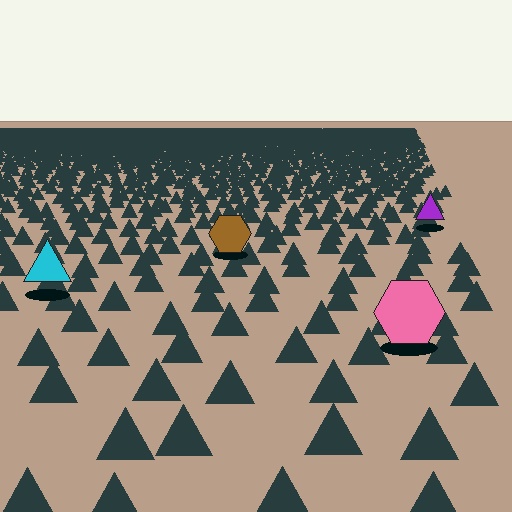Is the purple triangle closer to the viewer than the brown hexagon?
No. The brown hexagon is closer — you can tell from the texture gradient: the ground texture is coarser near it.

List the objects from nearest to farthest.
From nearest to farthest: the pink hexagon, the cyan triangle, the brown hexagon, the purple triangle.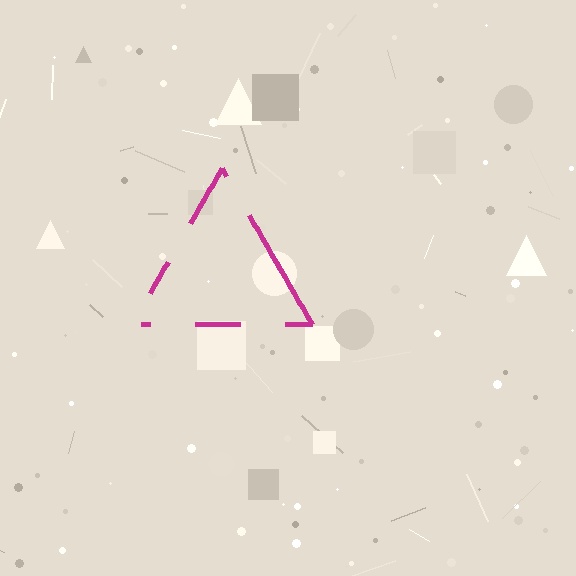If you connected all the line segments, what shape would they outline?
They would outline a triangle.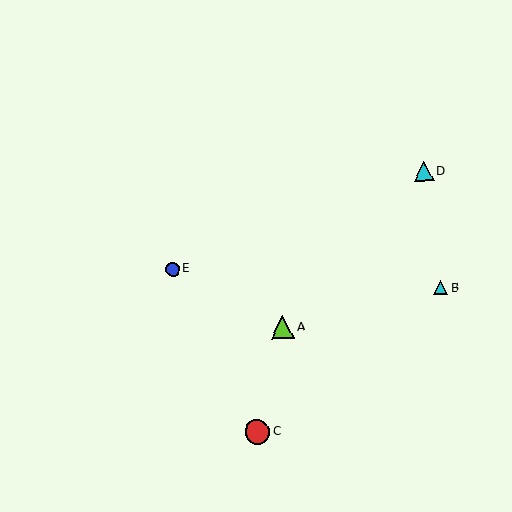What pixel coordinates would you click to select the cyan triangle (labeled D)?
Click at (424, 171) to select the cyan triangle D.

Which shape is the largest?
The red circle (labeled C) is the largest.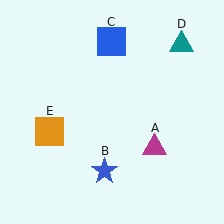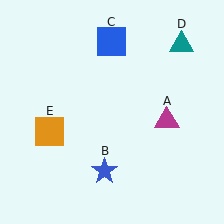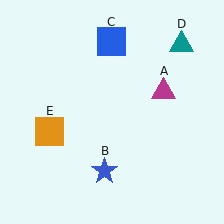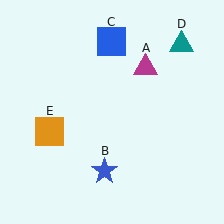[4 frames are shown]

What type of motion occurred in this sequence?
The magenta triangle (object A) rotated counterclockwise around the center of the scene.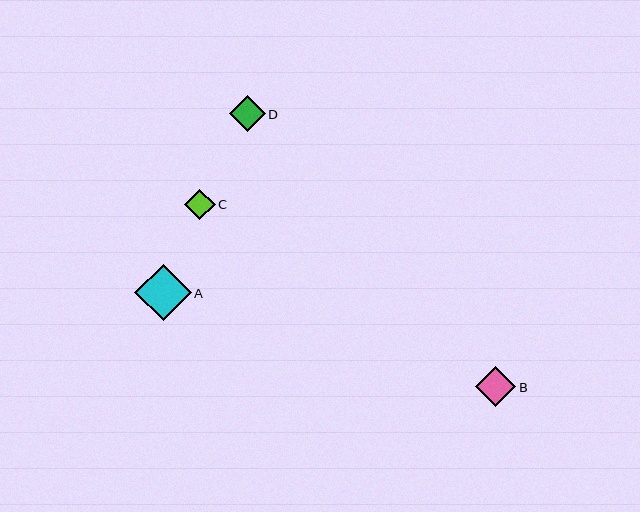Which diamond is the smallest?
Diamond C is the smallest with a size of approximately 31 pixels.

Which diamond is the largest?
Diamond A is the largest with a size of approximately 56 pixels.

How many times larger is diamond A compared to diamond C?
Diamond A is approximately 1.8 times the size of diamond C.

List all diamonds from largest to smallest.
From largest to smallest: A, B, D, C.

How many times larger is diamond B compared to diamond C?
Diamond B is approximately 1.3 times the size of diamond C.